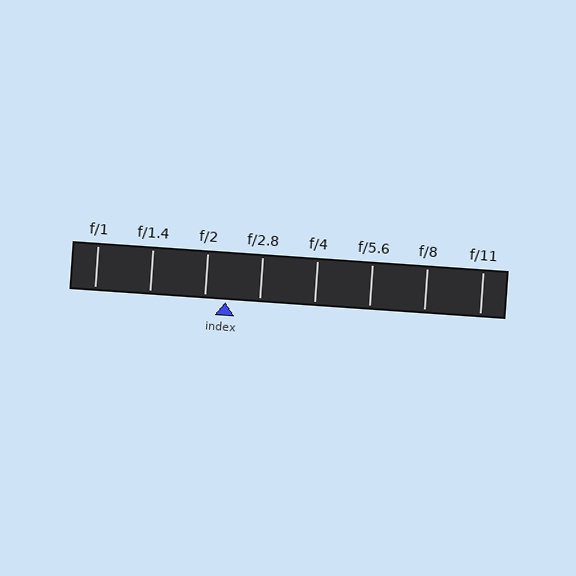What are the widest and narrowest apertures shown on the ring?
The widest aperture shown is f/1 and the narrowest is f/11.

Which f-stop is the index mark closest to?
The index mark is closest to f/2.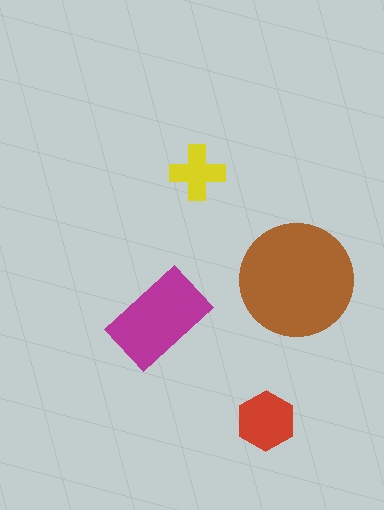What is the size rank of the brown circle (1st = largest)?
1st.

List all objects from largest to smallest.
The brown circle, the magenta rectangle, the red hexagon, the yellow cross.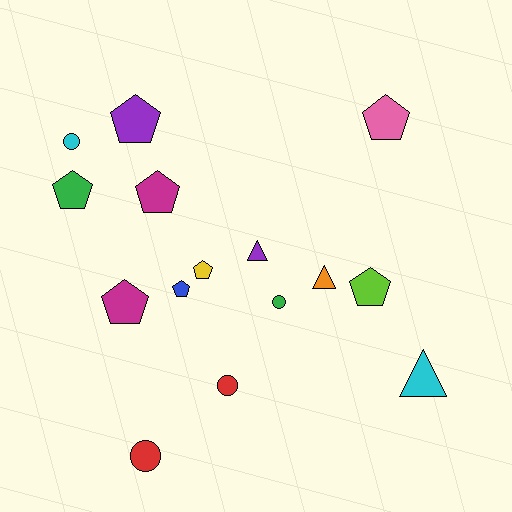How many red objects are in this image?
There are 2 red objects.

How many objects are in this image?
There are 15 objects.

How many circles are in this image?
There are 4 circles.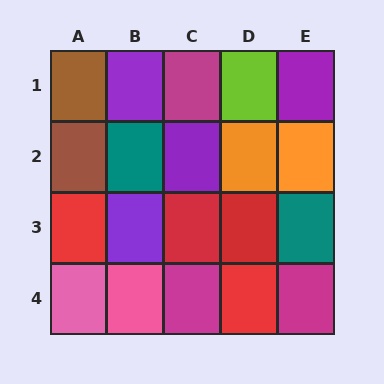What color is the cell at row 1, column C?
Magenta.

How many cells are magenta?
3 cells are magenta.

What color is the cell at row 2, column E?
Orange.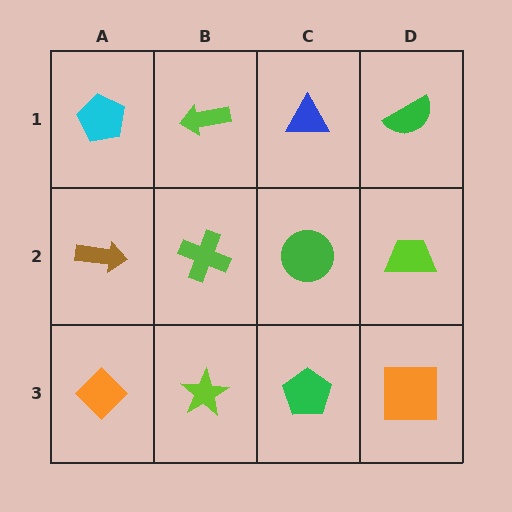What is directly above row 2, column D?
A green semicircle.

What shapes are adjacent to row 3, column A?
A brown arrow (row 2, column A), a lime star (row 3, column B).